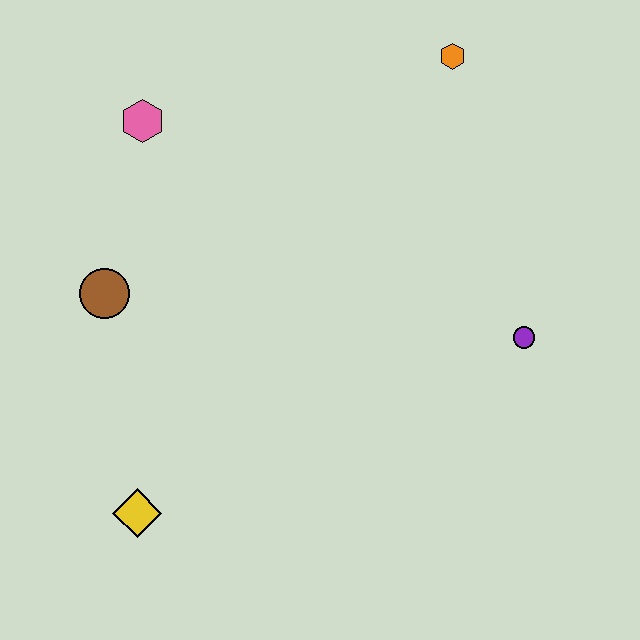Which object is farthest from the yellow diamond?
The orange hexagon is farthest from the yellow diamond.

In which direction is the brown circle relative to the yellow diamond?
The brown circle is above the yellow diamond.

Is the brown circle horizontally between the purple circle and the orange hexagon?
No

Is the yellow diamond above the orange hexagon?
No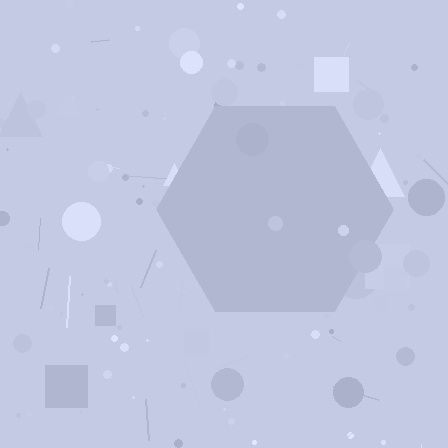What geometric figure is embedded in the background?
A hexagon is embedded in the background.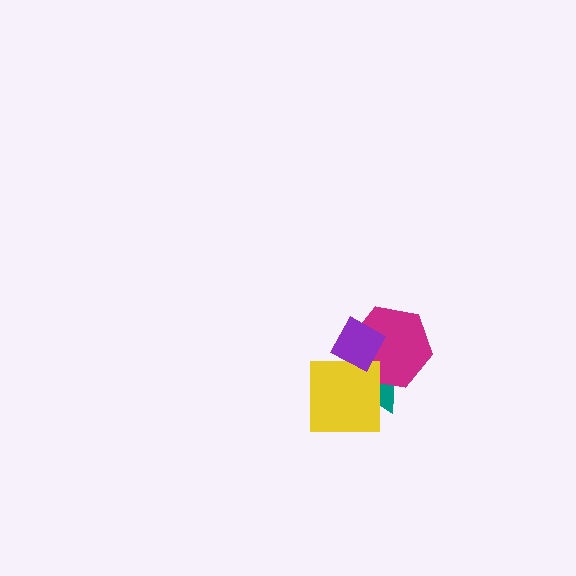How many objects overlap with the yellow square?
3 objects overlap with the yellow square.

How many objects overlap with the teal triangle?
3 objects overlap with the teal triangle.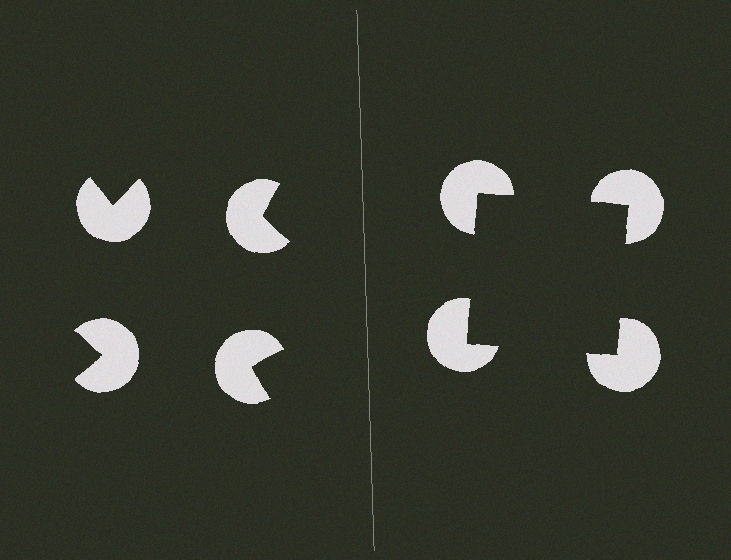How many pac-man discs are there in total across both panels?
8 — 4 on each side.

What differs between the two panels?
The pac-man discs are positioned identically on both sides; only the wedge orientations differ. On the right they align to a square; on the left they are misaligned.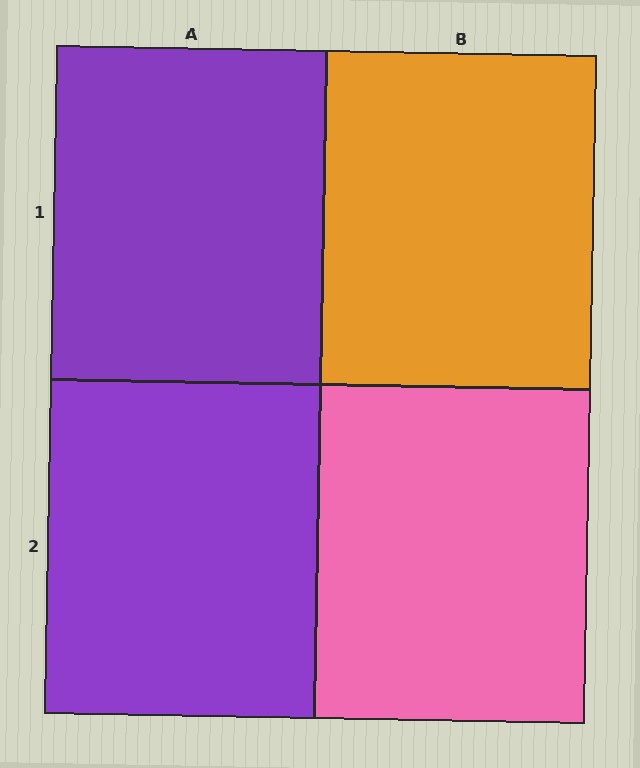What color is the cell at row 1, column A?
Purple.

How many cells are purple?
2 cells are purple.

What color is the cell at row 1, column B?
Orange.